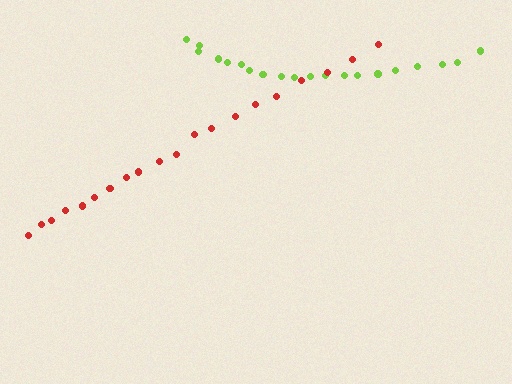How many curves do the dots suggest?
There are 2 distinct paths.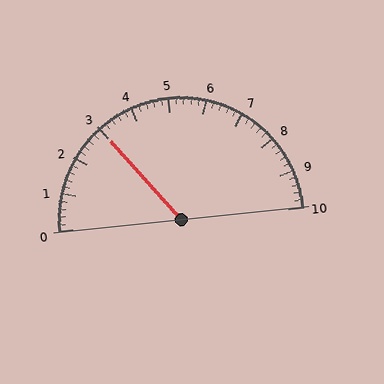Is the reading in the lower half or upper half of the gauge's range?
The reading is in the lower half of the range (0 to 10).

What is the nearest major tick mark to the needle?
The nearest major tick mark is 3.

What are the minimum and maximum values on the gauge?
The gauge ranges from 0 to 10.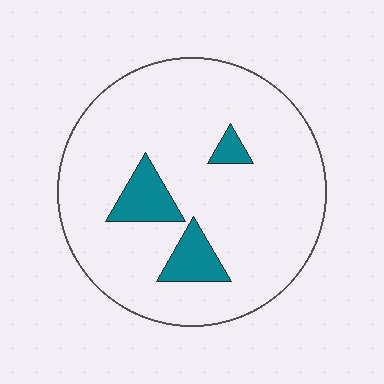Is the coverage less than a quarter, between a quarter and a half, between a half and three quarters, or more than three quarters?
Less than a quarter.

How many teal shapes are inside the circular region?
3.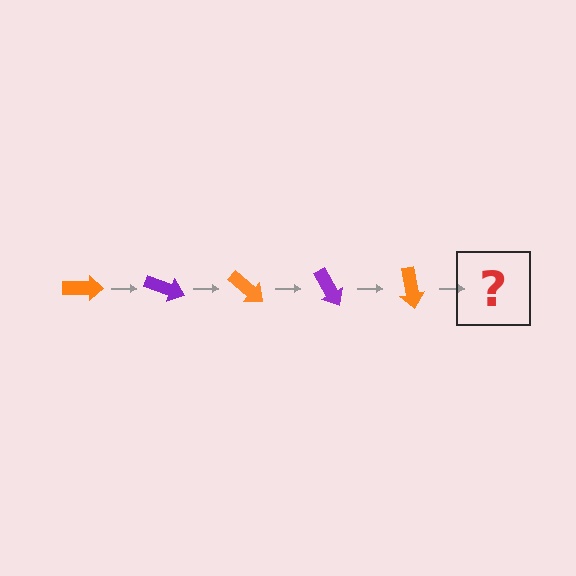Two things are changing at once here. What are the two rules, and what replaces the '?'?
The two rules are that it rotates 20 degrees each step and the color cycles through orange and purple. The '?' should be a purple arrow, rotated 100 degrees from the start.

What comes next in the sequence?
The next element should be a purple arrow, rotated 100 degrees from the start.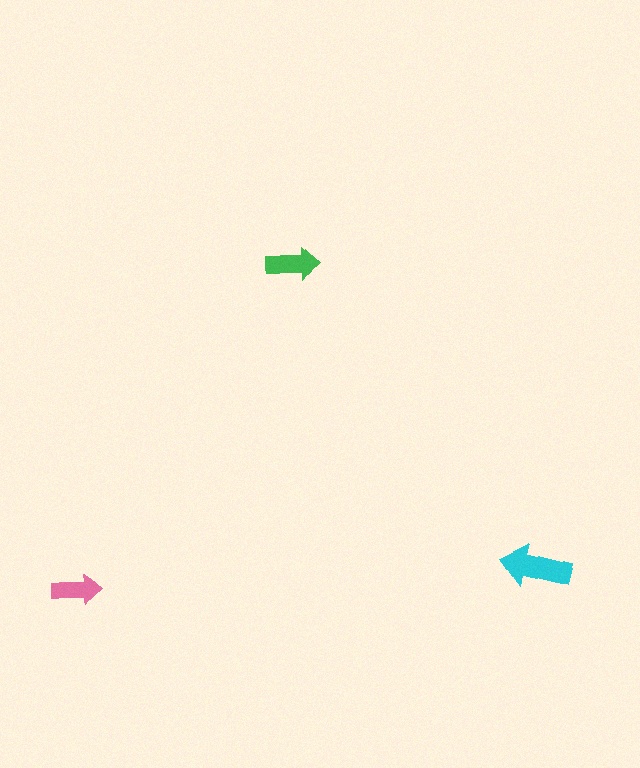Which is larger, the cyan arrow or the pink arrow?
The cyan one.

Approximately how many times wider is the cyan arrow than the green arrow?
About 1.5 times wider.